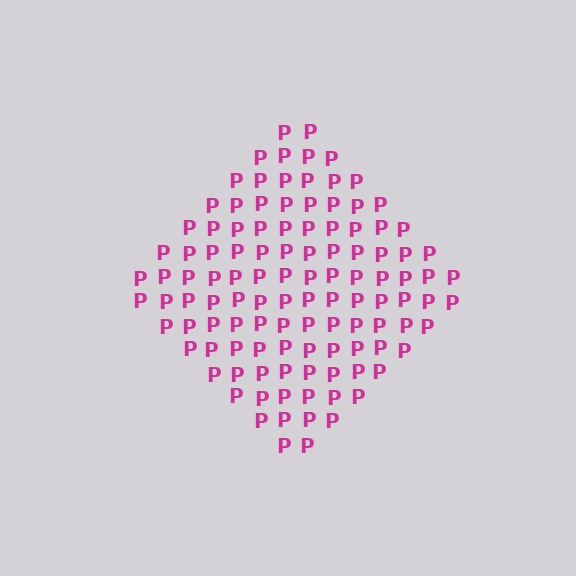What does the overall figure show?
The overall figure shows a diamond.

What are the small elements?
The small elements are letter P's.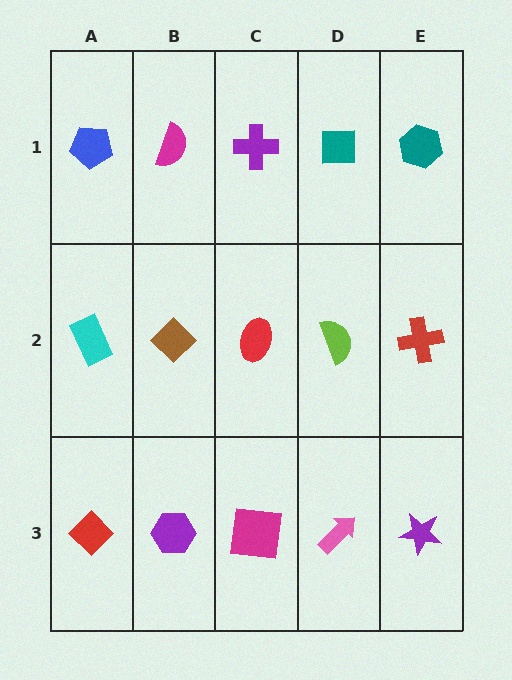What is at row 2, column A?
A cyan rectangle.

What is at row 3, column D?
A pink arrow.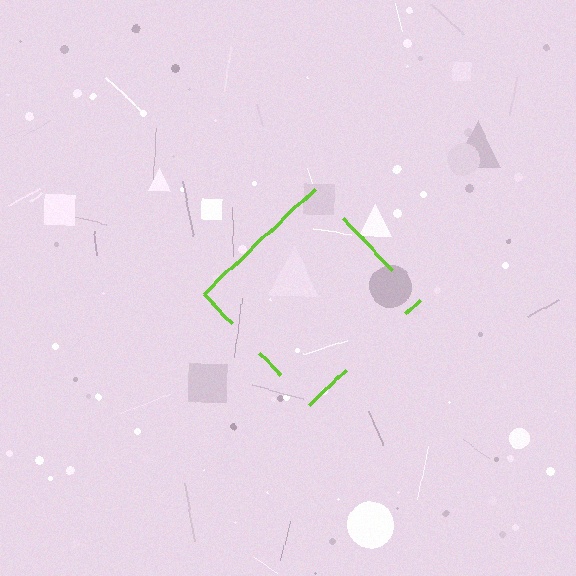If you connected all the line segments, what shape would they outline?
They would outline a diamond.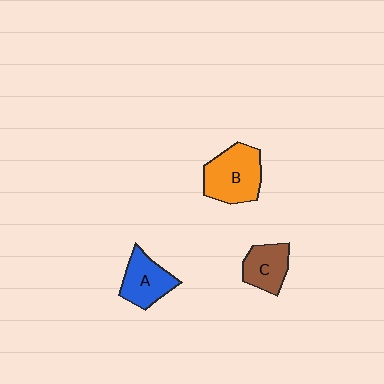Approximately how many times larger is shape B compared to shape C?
Approximately 1.5 times.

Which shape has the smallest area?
Shape C (brown).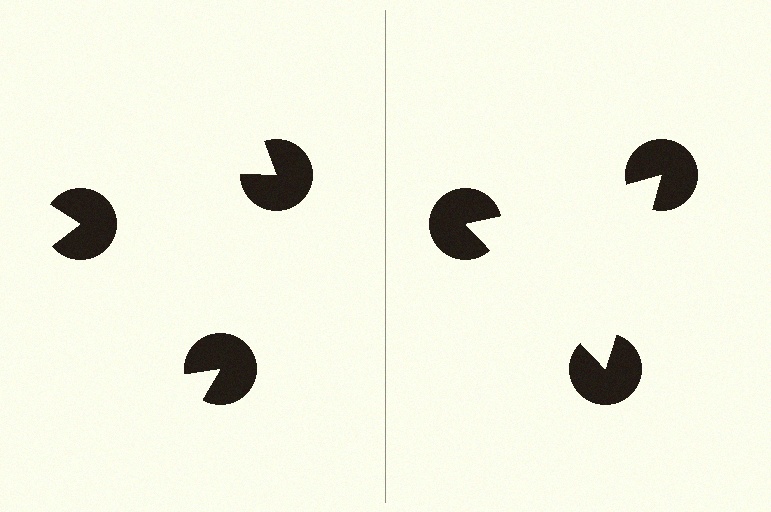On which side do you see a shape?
An illusory triangle appears on the right side. On the left side the wedge cuts are rotated, so no coherent shape forms.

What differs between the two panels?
The pac-man discs are positioned identically on both sides; only the wedge orientations differ. On the right they align to a triangle; on the left they are misaligned.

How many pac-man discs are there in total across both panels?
6 — 3 on each side.